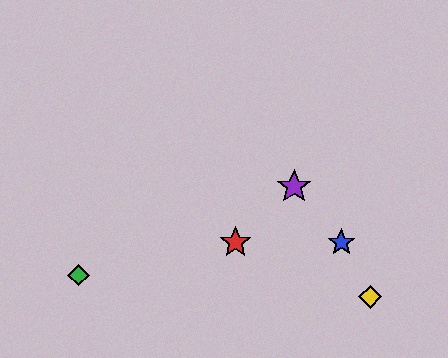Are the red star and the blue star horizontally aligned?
Yes, both are at y≈243.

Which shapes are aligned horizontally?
The red star, the blue star are aligned horizontally.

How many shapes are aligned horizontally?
2 shapes (the red star, the blue star) are aligned horizontally.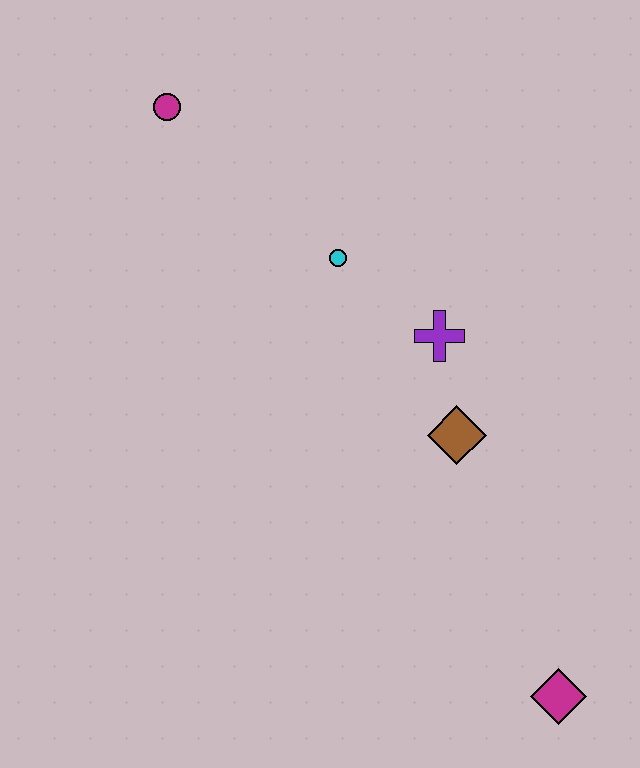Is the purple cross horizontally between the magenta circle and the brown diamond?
Yes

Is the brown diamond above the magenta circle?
No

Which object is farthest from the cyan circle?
The magenta diamond is farthest from the cyan circle.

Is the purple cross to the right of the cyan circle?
Yes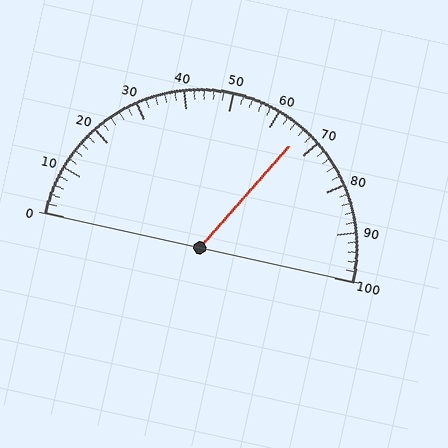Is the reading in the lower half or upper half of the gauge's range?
The reading is in the upper half of the range (0 to 100).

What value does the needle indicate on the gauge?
The needle indicates approximately 66.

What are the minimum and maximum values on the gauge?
The gauge ranges from 0 to 100.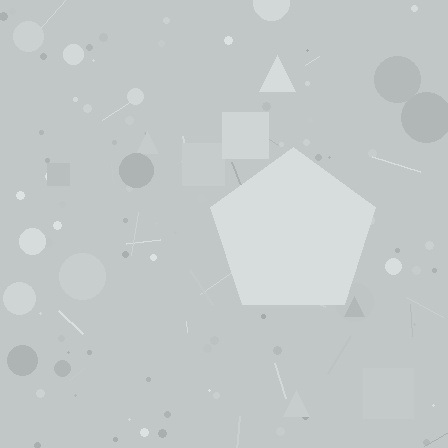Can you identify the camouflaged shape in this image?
The camouflaged shape is a pentagon.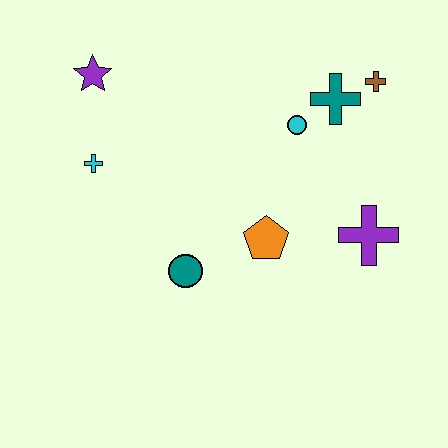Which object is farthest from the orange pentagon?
The purple star is farthest from the orange pentagon.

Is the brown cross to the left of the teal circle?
No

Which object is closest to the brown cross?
The teal cross is closest to the brown cross.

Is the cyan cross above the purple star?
No